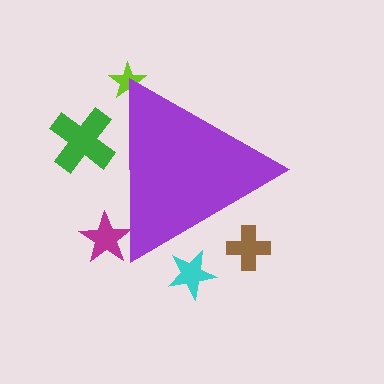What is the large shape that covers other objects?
A purple triangle.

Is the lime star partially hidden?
Yes, the lime star is partially hidden behind the purple triangle.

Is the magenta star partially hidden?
Yes, the magenta star is partially hidden behind the purple triangle.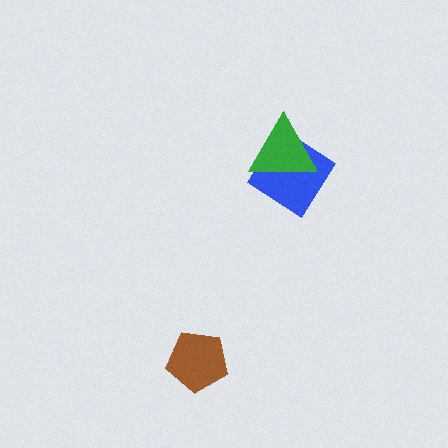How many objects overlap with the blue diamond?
1 object overlaps with the blue diamond.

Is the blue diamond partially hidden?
Yes, it is partially covered by another shape.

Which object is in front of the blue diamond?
The green triangle is in front of the blue diamond.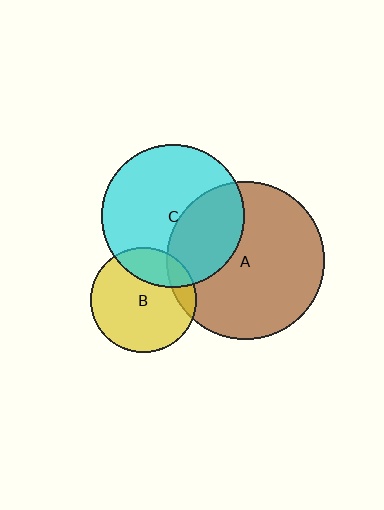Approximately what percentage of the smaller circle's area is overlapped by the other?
Approximately 35%.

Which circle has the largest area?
Circle A (brown).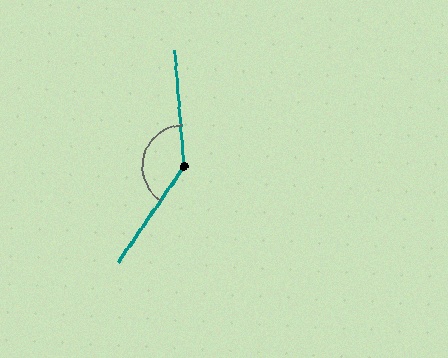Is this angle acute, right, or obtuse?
It is obtuse.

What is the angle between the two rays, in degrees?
Approximately 141 degrees.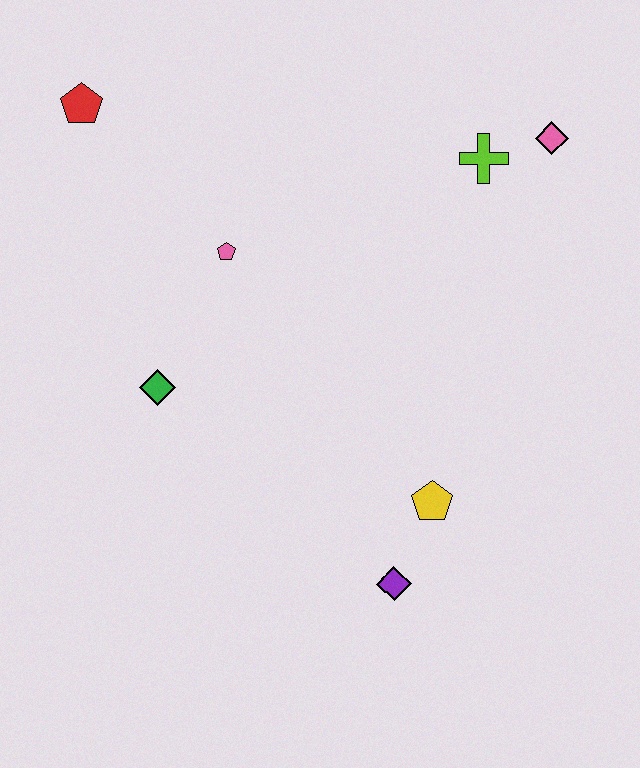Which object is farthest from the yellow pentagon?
The red pentagon is farthest from the yellow pentagon.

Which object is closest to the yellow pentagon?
The purple diamond is closest to the yellow pentagon.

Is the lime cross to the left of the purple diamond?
No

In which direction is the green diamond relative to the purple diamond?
The green diamond is to the left of the purple diamond.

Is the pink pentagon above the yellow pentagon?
Yes